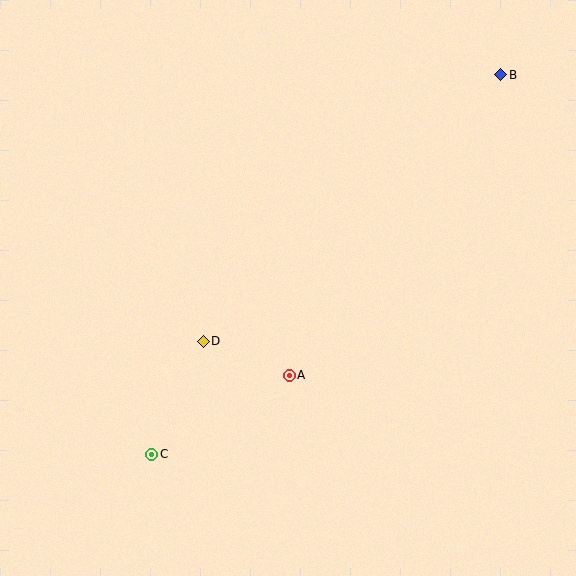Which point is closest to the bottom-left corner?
Point C is closest to the bottom-left corner.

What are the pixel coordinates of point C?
Point C is at (151, 454).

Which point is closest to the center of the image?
Point A at (289, 375) is closest to the center.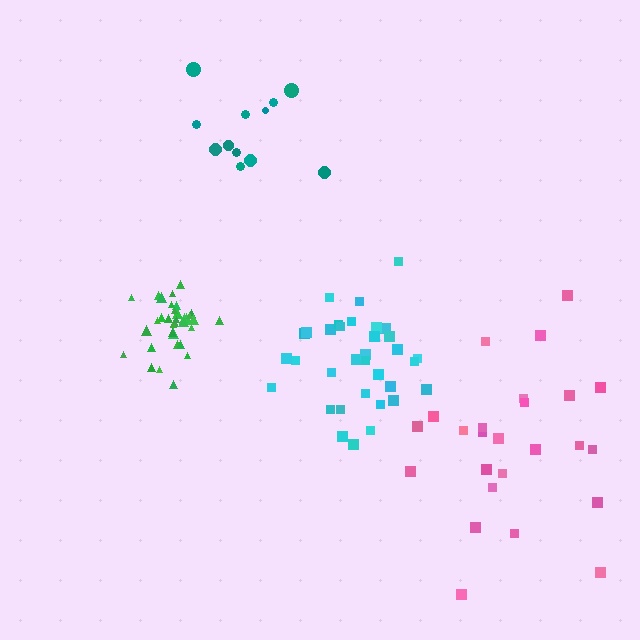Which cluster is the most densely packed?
Green.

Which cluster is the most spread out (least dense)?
Pink.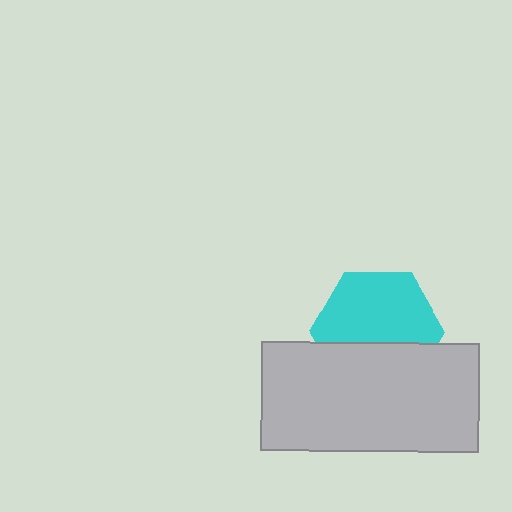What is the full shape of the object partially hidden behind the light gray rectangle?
The partially hidden object is a cyan hexagon.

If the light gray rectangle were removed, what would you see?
You would see the complete cyan hexagon.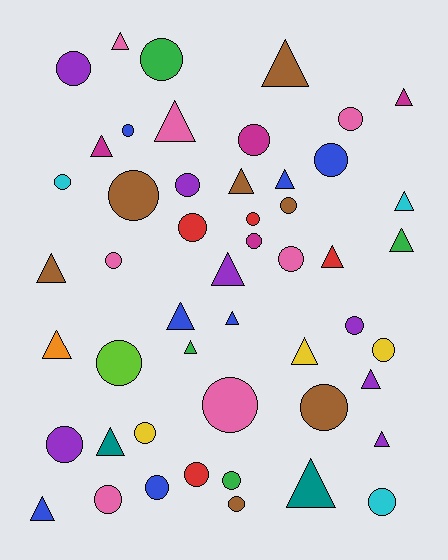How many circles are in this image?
There are 28 circles.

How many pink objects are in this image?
There are 7 pink objects.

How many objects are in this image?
There are 50 objects.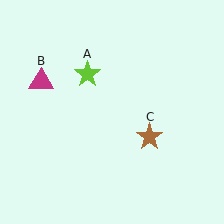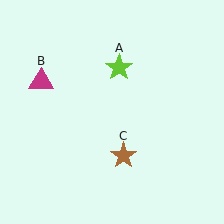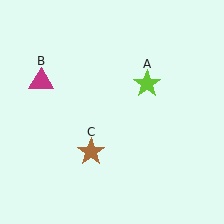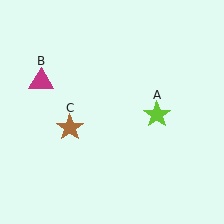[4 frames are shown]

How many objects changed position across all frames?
2 objects changed position: lime star (object A), brown star (object C).